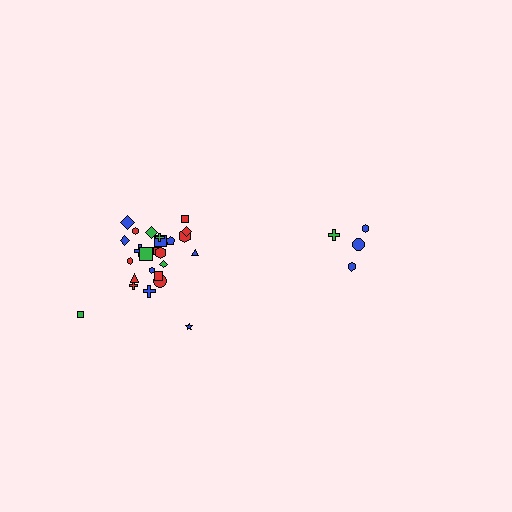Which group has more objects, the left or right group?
The left group.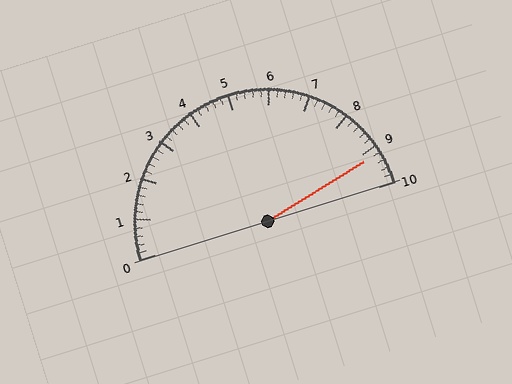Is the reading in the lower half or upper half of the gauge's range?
The reading is in the upper half of the range (0 to 10).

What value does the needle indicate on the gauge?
The needle indicates approximately 9.2.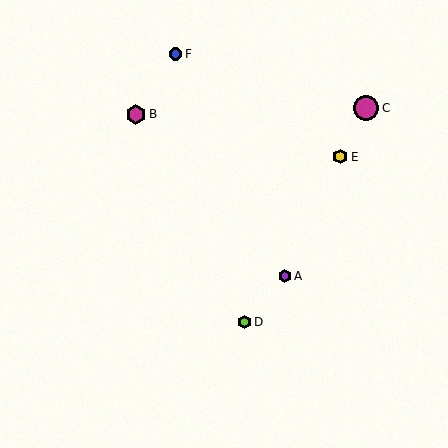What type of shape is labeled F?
Shape F is a blue circle.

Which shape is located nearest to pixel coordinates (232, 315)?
The lime hexagon (labeled D) at (244, 322) is nearest to that location.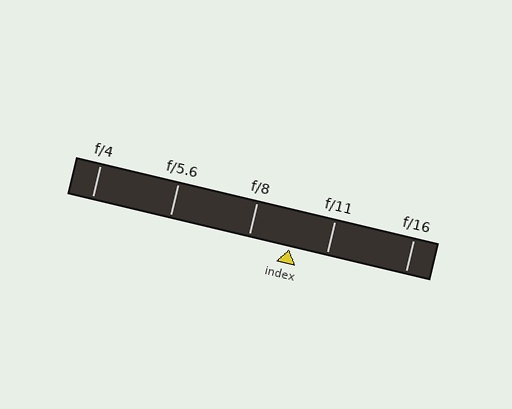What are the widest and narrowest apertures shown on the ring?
The widest aperture shown is f/4 and the narrowest is f/16.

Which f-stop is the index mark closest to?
The index mark is closest to f/11.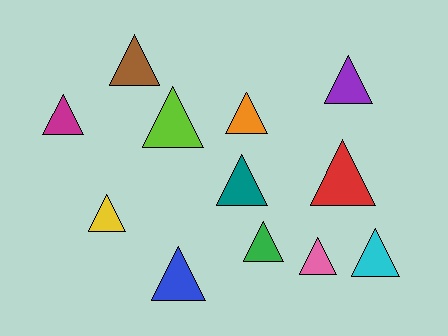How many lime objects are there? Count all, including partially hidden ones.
There is 1 lime object.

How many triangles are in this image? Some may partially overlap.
There are 12 triangles.